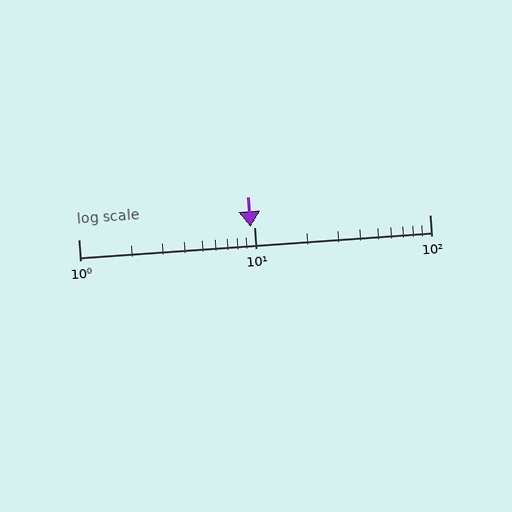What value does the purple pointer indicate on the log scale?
The pointer indicates approximately 9.6.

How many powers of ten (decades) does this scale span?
The scale spans 2 decades, from 1 to 100.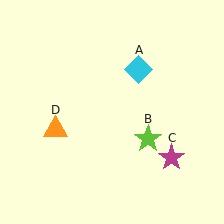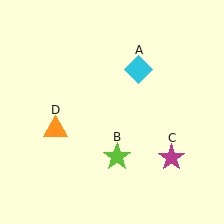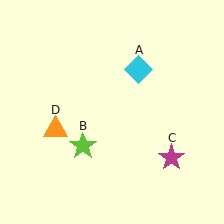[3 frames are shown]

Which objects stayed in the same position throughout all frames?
Cyan diamond (object A) and magenta star (object C) and orange triangle (object D) remained stationary.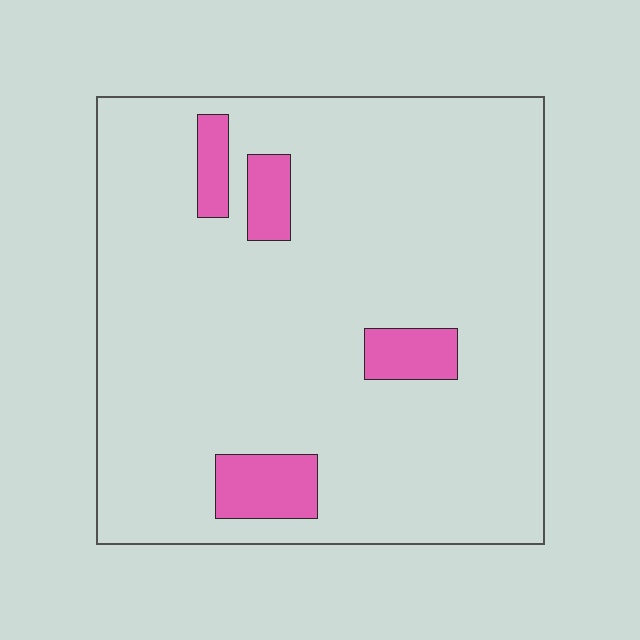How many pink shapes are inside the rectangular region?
4.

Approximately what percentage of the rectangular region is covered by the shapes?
Approximately 10%.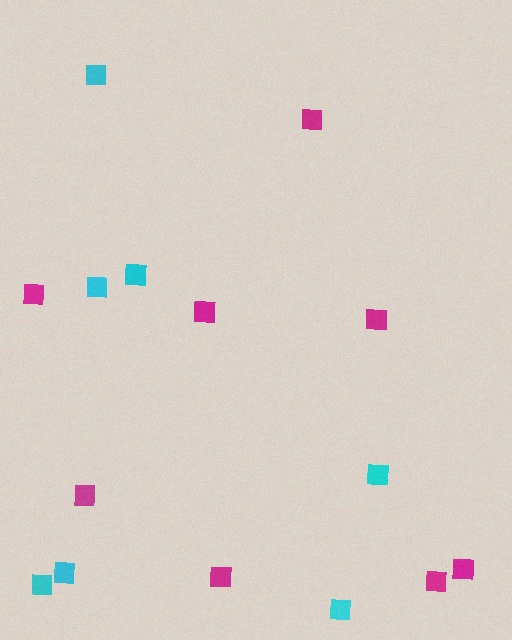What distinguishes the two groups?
There are 2 groups: one group of magenta squares (8) and one group of cyan squares (7).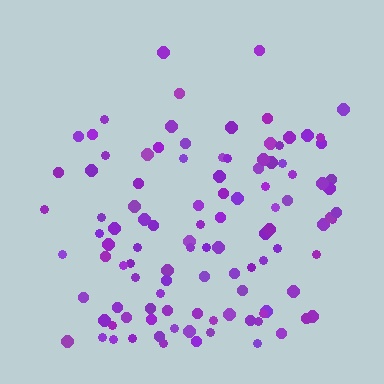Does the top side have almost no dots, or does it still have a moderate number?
Still a moderate number, just noticeably fewer than the bottom.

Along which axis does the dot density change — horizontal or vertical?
Vertical.